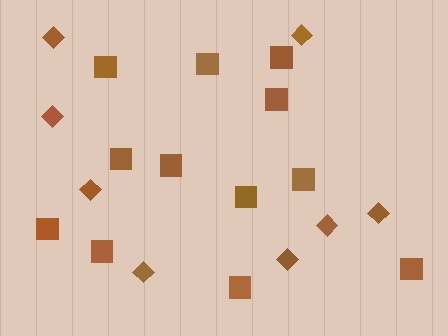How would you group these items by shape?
There are 2 groups: one group of squares (12) and one group of diamonds (8).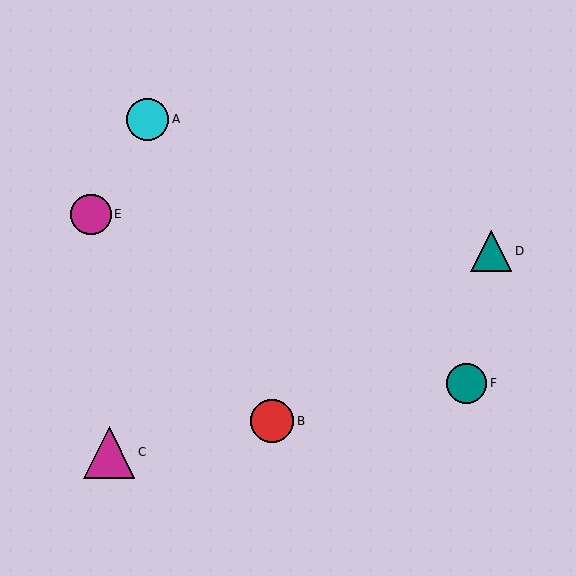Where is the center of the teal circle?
The center of the teal circle is at (467, 383).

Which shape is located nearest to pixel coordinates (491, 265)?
The teal triangle (labeled D) at (491, 251) is nearest to that location.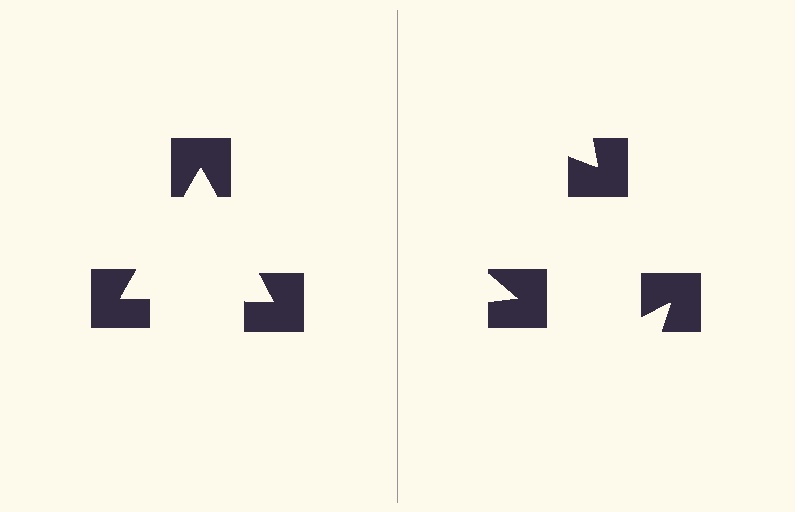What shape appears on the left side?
An illusory triangle.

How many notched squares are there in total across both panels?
6 — 3 on each side.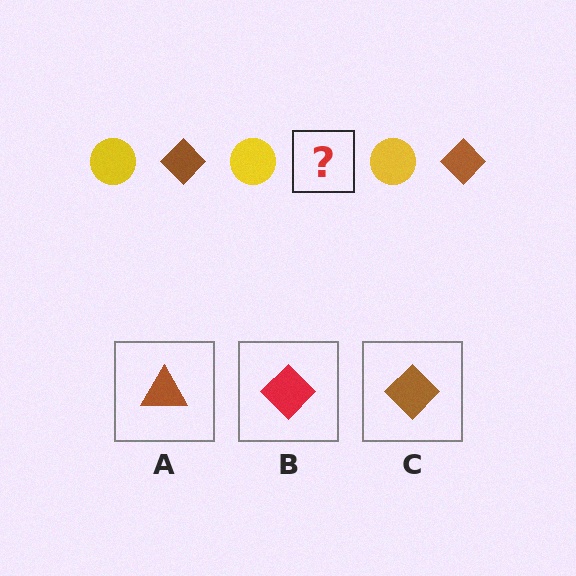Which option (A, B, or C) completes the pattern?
C.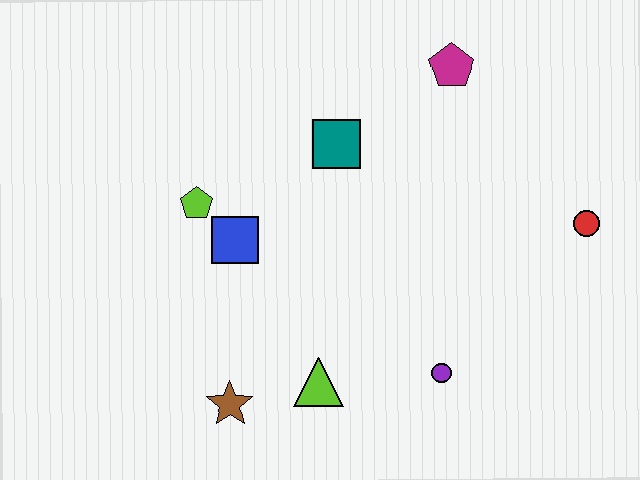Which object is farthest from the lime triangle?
The magenta pentagon is farthest from the lime triangle.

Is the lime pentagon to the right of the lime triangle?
No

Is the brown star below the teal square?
Yes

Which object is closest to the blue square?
The lime pentagon is closest to the blue square.